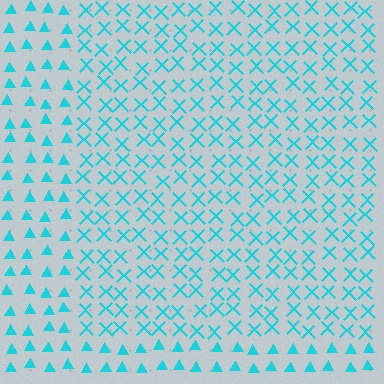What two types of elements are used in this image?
The image uses X marks inside the rectangle region and triangles outside it.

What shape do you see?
I see a rectangle.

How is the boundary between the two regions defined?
The boundary is defined by a change in element shape: X marks inside vs. triangles outside. All elements share the same color and spacing.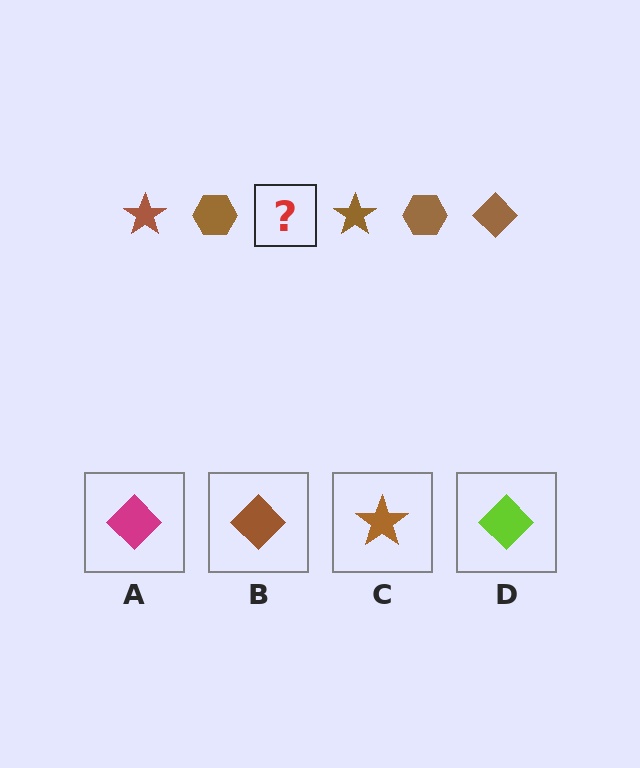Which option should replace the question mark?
Option B.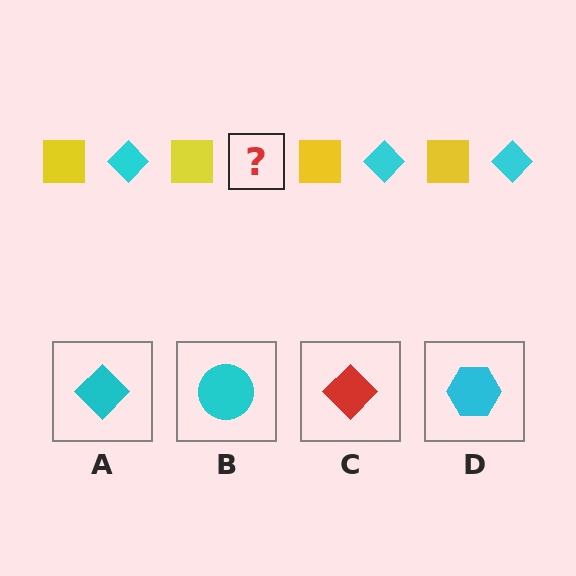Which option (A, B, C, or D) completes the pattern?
A.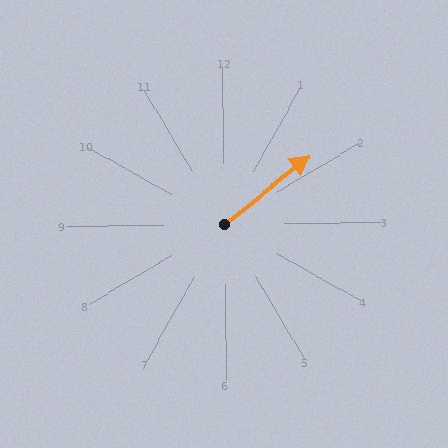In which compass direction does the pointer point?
Northeast.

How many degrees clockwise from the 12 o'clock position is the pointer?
Approximately 52 degrees.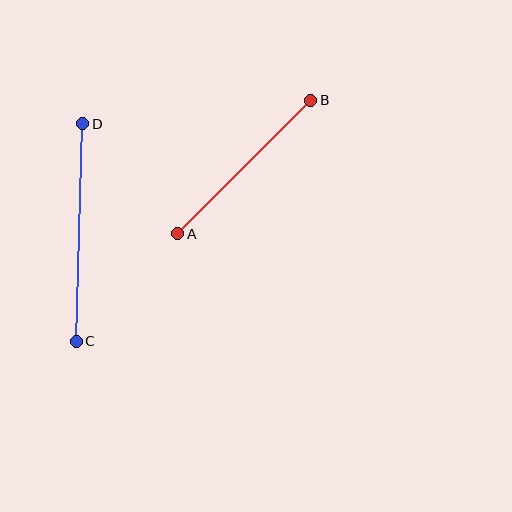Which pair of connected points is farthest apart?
Points C and D are farthest apart.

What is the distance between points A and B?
The distance is approximately 189 pixels.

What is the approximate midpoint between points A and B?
The midpoint is at approximately (244, 167) pixels.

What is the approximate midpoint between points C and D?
The midpoint is at approximately (79, 232) pixels.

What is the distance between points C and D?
The distance is approximately 218 pixels.